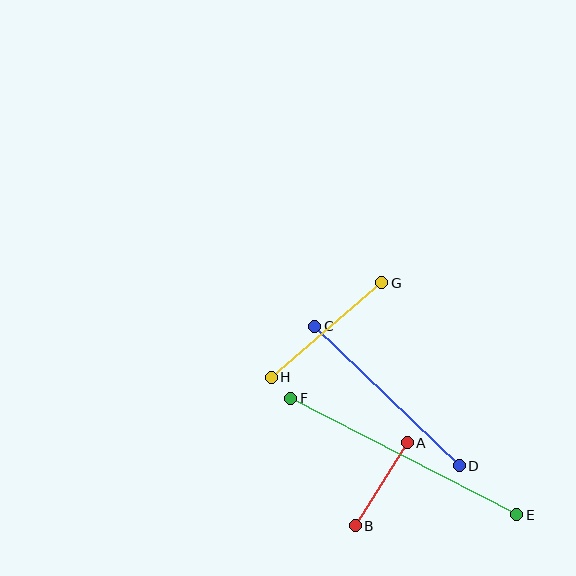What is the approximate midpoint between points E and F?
The midpoint is at approximately (404, 456) pixels.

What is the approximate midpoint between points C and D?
The midpoint is at approximately (387, 396) pixels.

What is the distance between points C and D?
The distance is approximately 201 pixels.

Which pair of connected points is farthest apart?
Points E and F are farthest apart.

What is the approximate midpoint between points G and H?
The midpoint is at approximately (326, 330) pixels.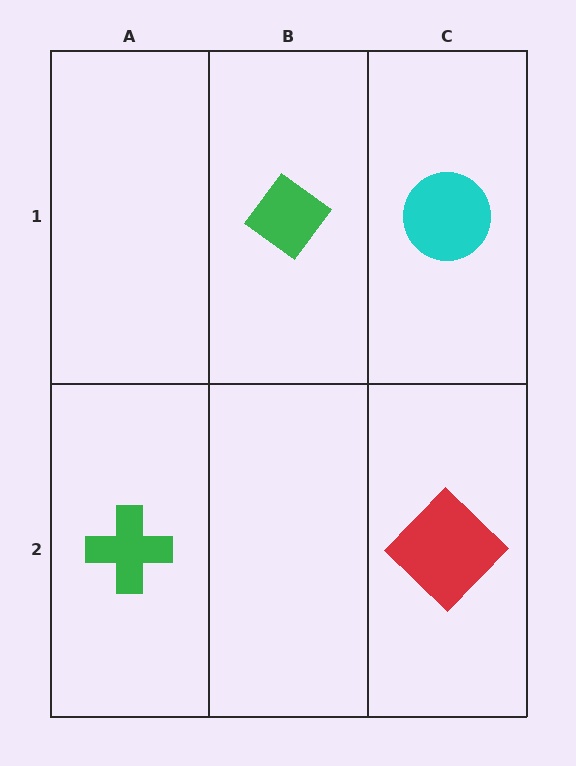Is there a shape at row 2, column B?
No, that cell is empty.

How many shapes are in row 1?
2 shapes.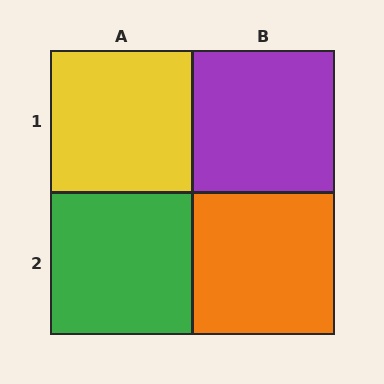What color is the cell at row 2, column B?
Orange.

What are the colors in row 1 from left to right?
Yellow, purple.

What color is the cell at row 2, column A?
Green.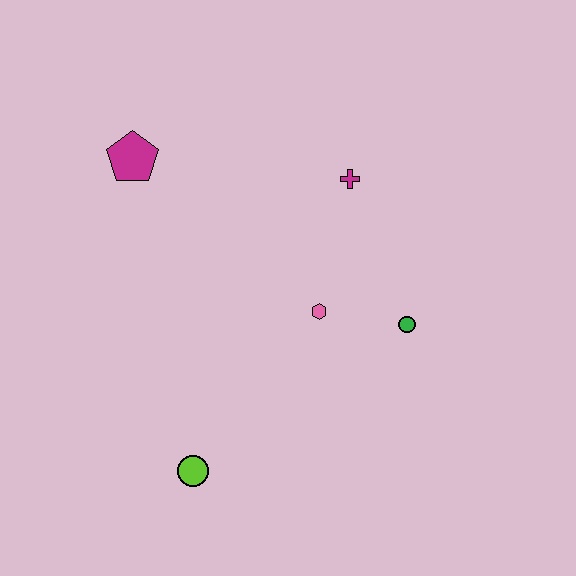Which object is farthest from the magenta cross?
The lime circle is farthest from the magenta cross.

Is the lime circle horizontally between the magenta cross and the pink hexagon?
No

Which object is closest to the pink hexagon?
The green circle is closest to the pink hexagon.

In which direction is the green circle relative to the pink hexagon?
The green circle is to the right of the pink hexagon.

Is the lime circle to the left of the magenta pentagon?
No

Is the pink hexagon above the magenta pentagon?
No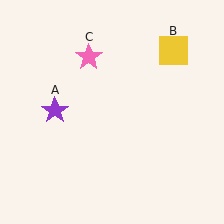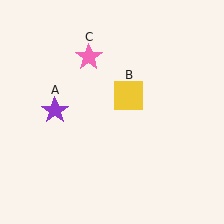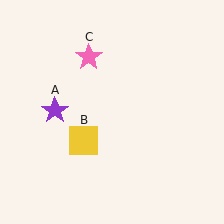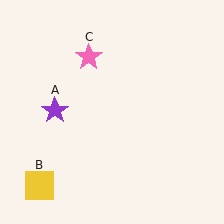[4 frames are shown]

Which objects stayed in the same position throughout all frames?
Purple star (object A) and pink star (object C) remained stationary.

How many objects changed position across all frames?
1 object changed position: yellow square (object B).